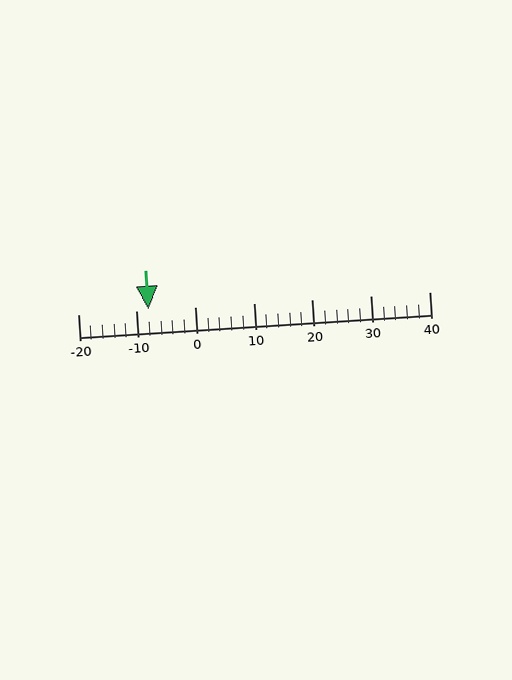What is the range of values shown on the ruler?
The ruler shows values from -20 to 40.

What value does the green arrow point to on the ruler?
The green arrow points to approximately -8.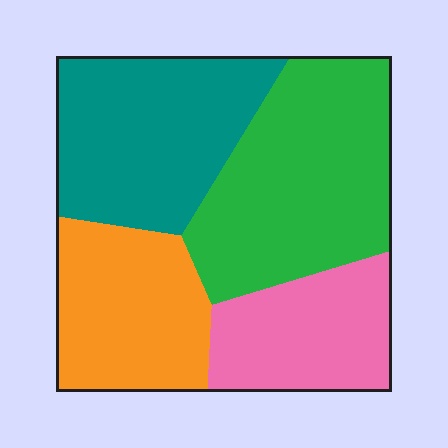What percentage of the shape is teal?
Teal takes up between a sixth and a third of the shape.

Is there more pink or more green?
Green.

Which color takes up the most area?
Green, at roughly 30%.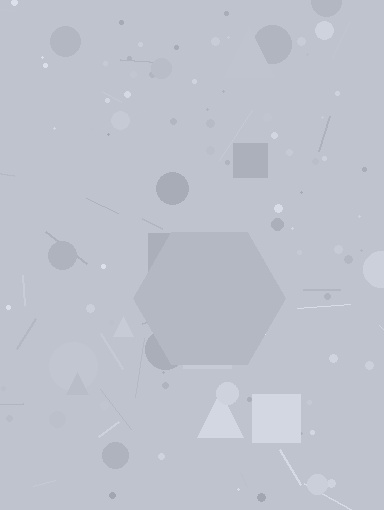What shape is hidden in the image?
A hexagon is hidden in the image.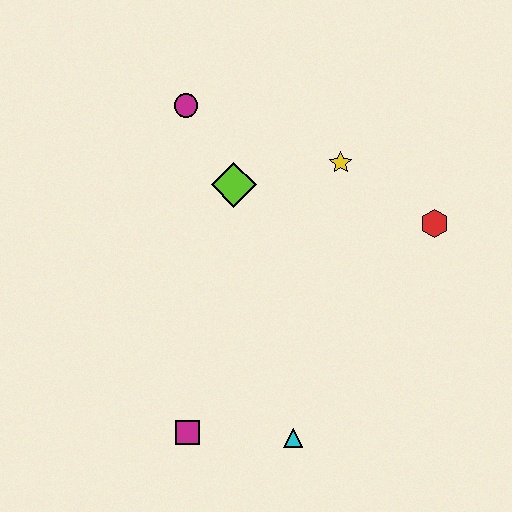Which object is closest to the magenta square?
The cyan triangle is closest to the magenta square.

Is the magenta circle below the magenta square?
No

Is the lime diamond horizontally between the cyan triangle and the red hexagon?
No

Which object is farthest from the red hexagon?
The magenta square is farthest from the red hexagon.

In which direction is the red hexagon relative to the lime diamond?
The red hexagon is to the right of the lime diamond.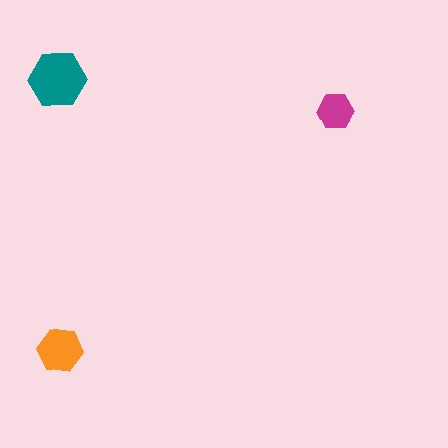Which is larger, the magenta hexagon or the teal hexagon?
The teal one.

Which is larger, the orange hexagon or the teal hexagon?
The teal one.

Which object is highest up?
The teal hexagon is topmost.